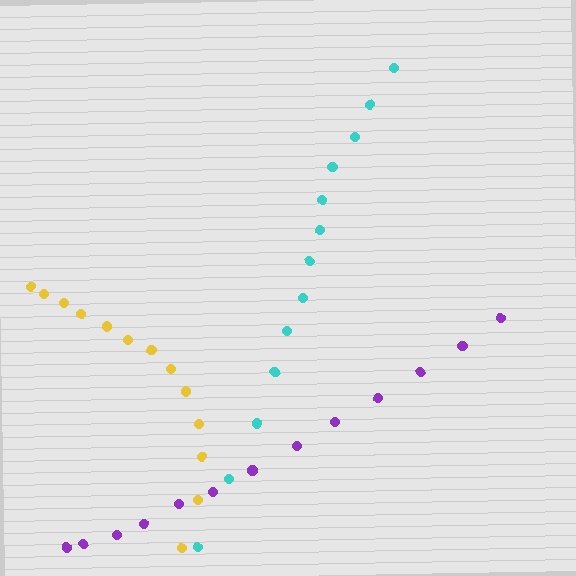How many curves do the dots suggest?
There are 3 distinct paths.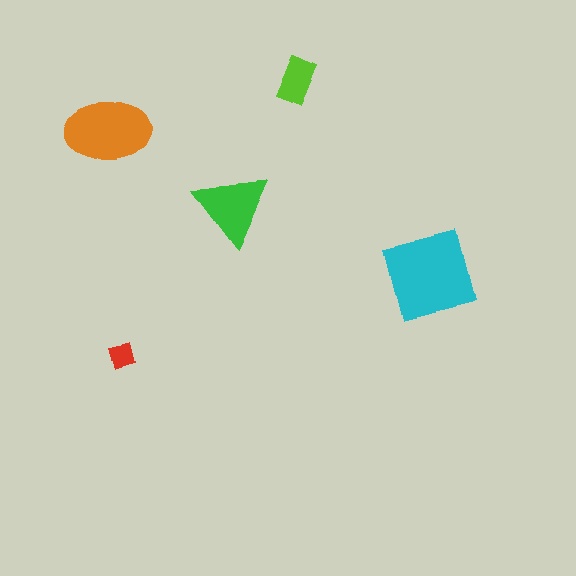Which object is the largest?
The cyan square.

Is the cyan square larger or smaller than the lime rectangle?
Larger.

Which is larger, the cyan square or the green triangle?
The cyan square.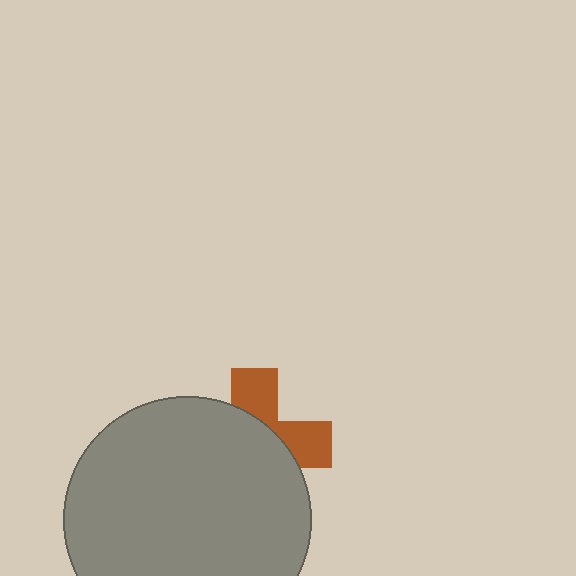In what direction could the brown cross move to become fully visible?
The brown cross could move toward the upper-right. That would shift it out from behind the gray circle entirely.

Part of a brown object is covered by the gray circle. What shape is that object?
It is a cross.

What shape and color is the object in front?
The object in front is a gray circle.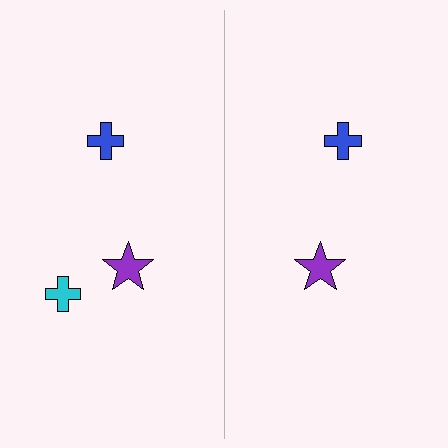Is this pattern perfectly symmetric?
No, the pattern is not perfectly symmetric. A cyan cross is missing from the right side.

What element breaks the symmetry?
A cyan cross is missing from the right side.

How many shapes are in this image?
There are 5 shapes in this image.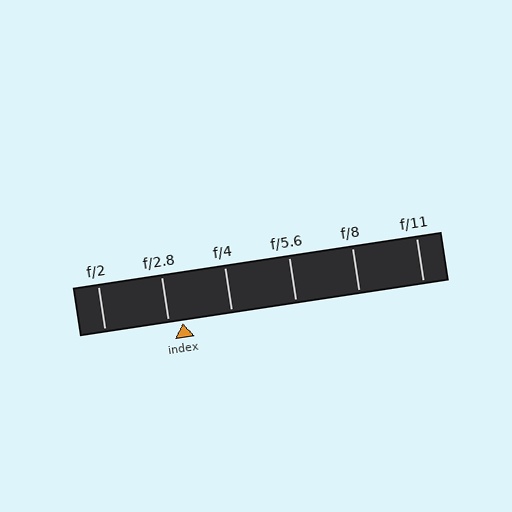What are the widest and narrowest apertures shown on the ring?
The widest aperture shown is f/2 and the narrowest is f/11.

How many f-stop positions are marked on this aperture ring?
There are 6 f-stop positions marked.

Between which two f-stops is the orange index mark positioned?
The index mark is between f/2.8 and f/4.